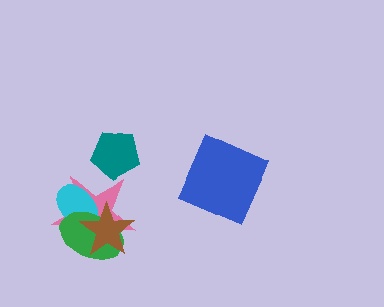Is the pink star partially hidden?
Yes, it is partially covered by another shape.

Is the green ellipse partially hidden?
Yes, it is partially covered by another shape.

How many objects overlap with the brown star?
3 objects overlap with the brown star.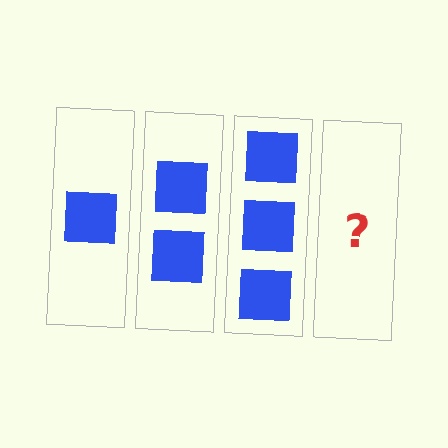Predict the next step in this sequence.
The next step is 4 squares.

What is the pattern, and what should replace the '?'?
The pattern is that each step adds one more square. The '?' should be 4 squares.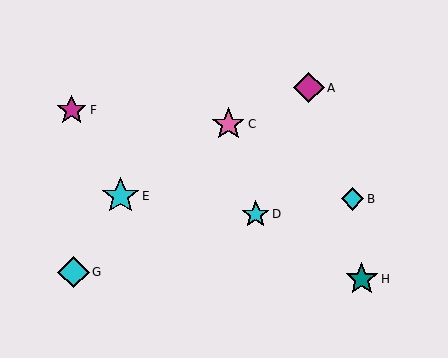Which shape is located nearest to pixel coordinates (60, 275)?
The cyan diamond (labeled G) at (73, 272) is nearest to that location.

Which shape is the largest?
The cyan star (labeled E) is the largest.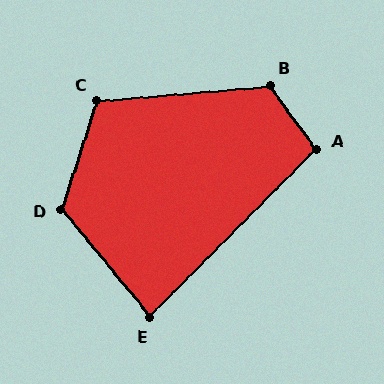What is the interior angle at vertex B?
Approximately 121 degrees (obtuse).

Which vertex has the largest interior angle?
D, at approximately 123 degrees.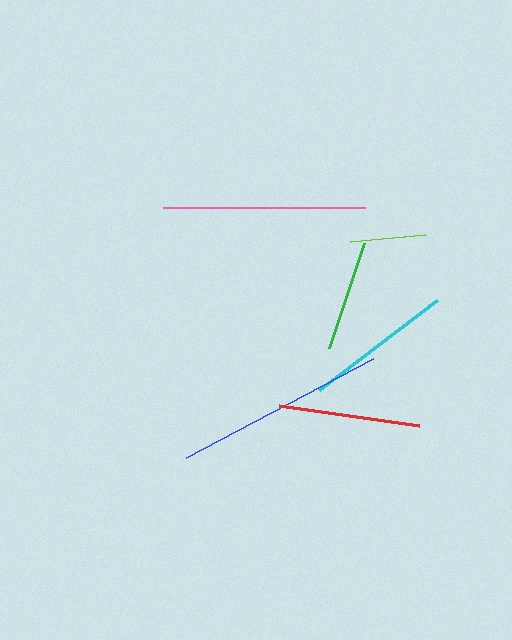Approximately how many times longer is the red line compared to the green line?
The red line is approximately 1.3 times the length of the green line.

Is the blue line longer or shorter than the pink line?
The blue line is longer than the pink line.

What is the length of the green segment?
The green segment is approximately 110 pixels long.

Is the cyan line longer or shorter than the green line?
The cyan line is longer than the green line.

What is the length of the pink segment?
The pink segment is approximately 202 pixels long.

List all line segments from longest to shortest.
From longest to shortest: blue, pink, cyan, red, green, lime.